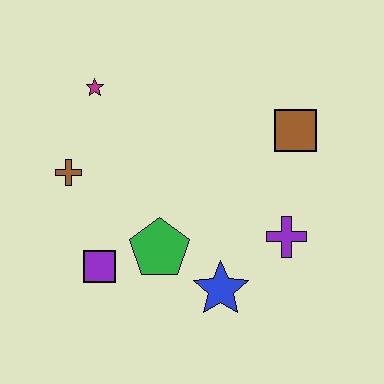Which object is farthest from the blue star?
The magenta star is farthest from the blue star.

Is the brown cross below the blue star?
No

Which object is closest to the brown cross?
The magenta star is closest to the brown cross.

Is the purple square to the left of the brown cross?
No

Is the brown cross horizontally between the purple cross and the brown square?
No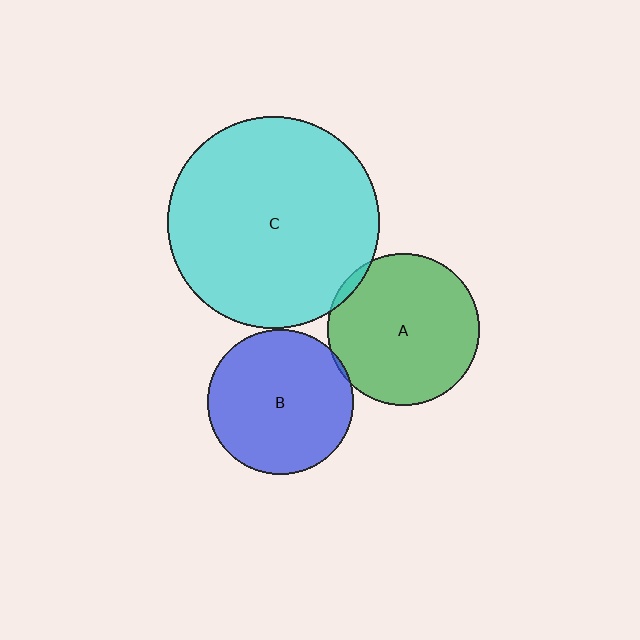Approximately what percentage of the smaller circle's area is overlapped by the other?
Approximately 5%.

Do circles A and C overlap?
Yes.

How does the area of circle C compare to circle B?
Approximately 2.1 times.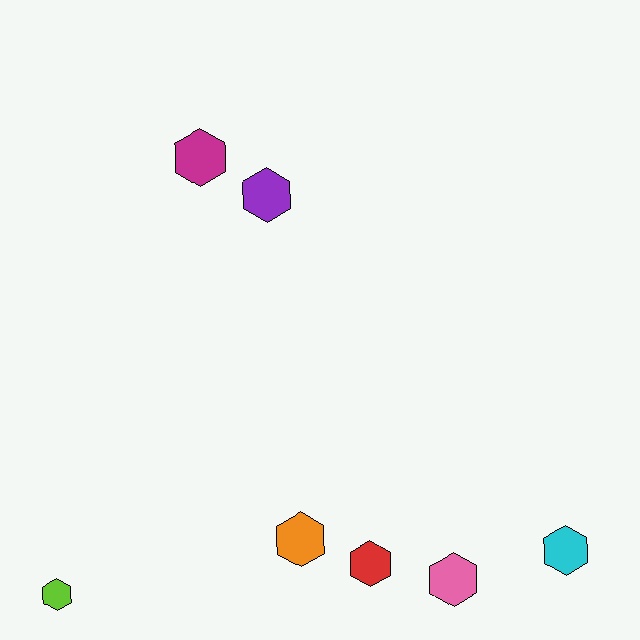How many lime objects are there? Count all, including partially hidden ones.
There is 1 lime object.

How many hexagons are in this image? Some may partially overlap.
There are 7 hexagons.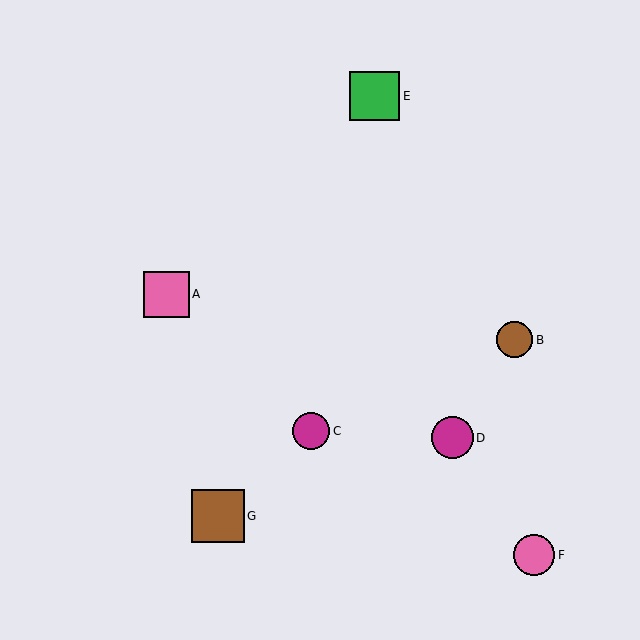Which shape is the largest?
The brown square (labeled G) is the largest.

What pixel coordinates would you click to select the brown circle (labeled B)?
Click at (515, 340) to select the brown circle B.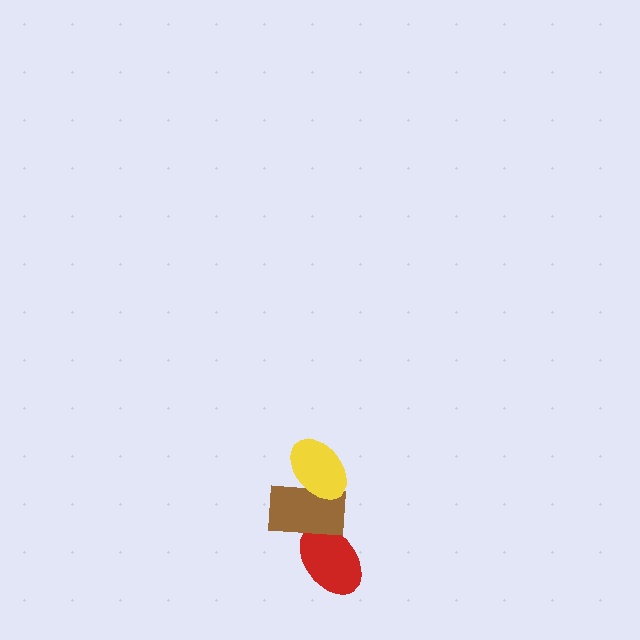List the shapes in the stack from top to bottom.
From top to bottom: the yellow ellipse, the brown rectangle, the red ellipse.